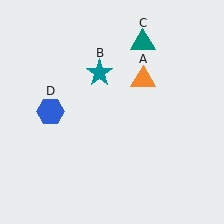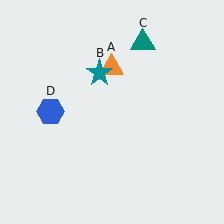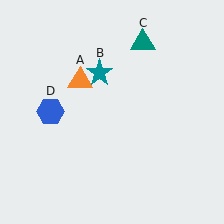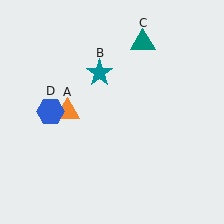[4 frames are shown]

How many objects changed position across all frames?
1 object changed position: orange triangle (object A).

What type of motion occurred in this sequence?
The orange triangle (object A) rotated counterclockwise around the center of the scene.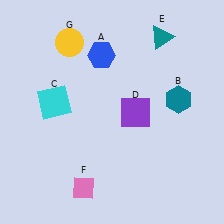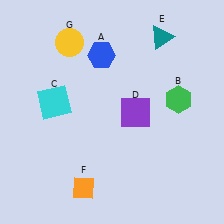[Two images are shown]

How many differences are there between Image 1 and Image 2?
There are 2 differences between the two images.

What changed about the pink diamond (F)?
In Image 1, F is pink. In Image 2, it changed to orange.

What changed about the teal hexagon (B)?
In Image 1, B is teal. In Image 2, it changed to green.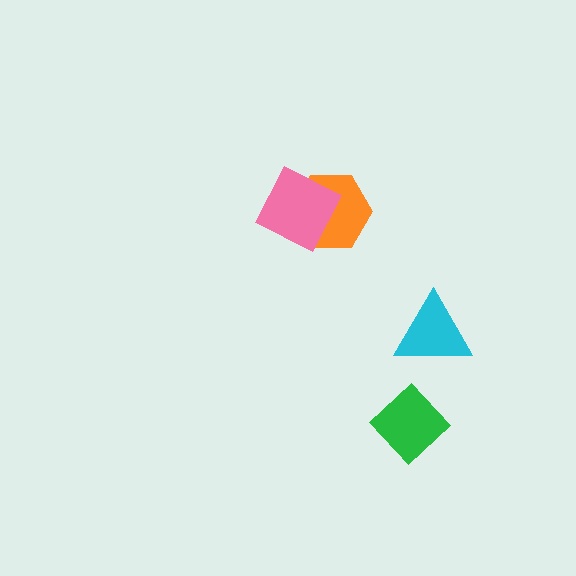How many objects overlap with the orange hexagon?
1 object overlaps with the orange hexagon.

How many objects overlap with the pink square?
1 object overlaps with the pink square.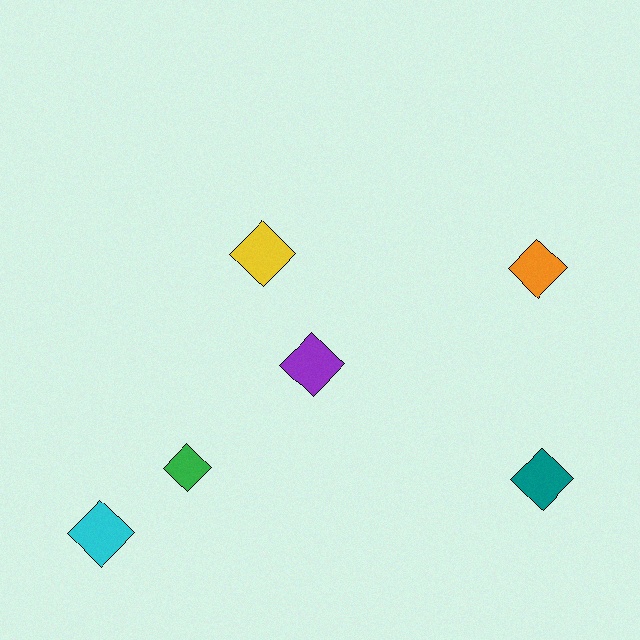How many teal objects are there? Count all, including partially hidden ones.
There is 1 teal object.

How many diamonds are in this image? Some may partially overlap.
There are 6 diamonds.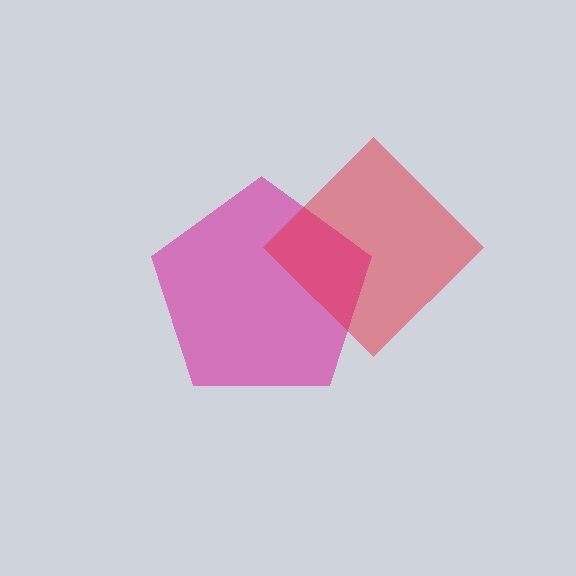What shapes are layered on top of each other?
The layered shapes are: a magenta pentagon, a red diamond.